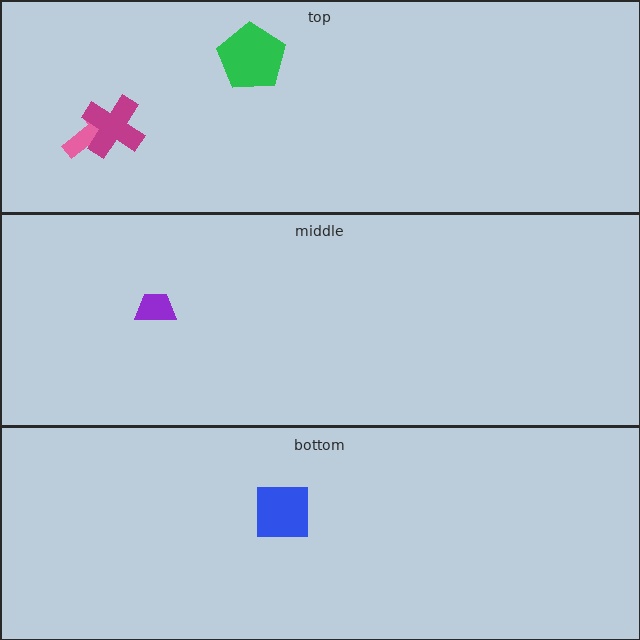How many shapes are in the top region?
3.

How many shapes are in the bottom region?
1.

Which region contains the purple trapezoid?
The middle region.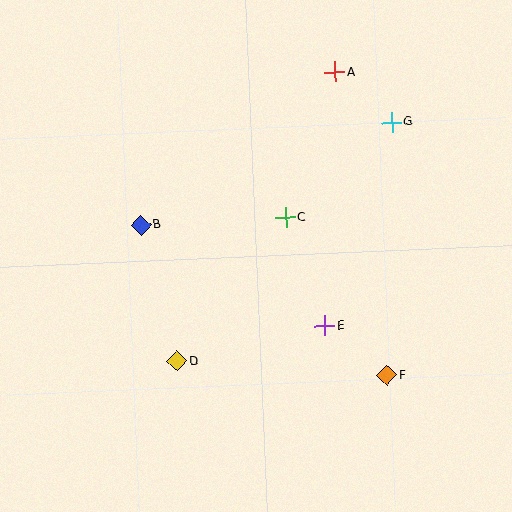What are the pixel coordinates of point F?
Point F is at (387, 375).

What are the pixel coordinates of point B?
Point B is at (141, 225).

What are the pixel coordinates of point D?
Point D is at (177, 361).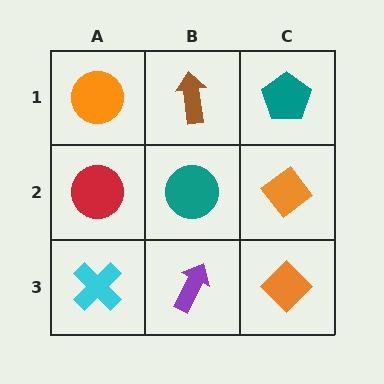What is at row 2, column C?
An orange diamond.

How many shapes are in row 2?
3 shapes.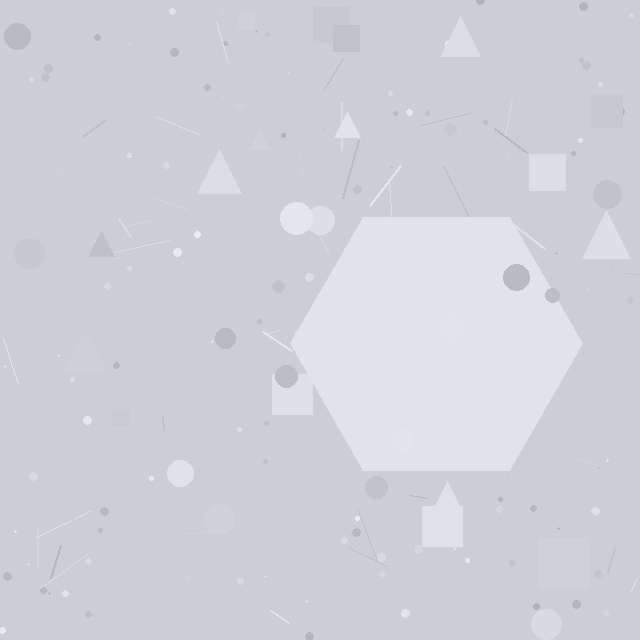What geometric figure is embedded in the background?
A hexagon is embedded in the background.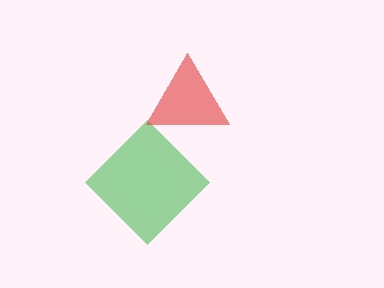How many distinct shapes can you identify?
There are 2 distinct shapes: a green diamond, a red triangle.